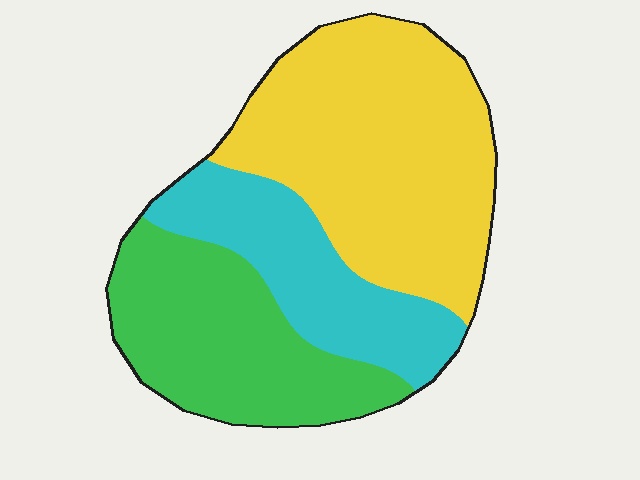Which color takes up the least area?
Cyan, at roughly 25%.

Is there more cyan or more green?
Green.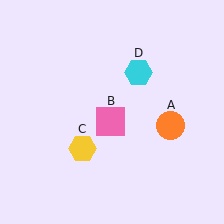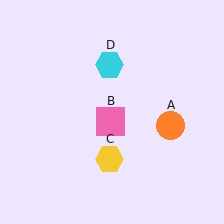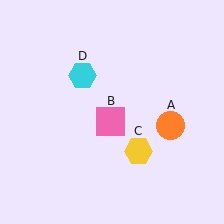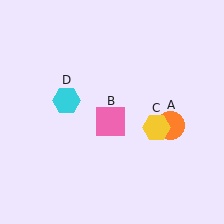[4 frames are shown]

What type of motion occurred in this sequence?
The yellow hexagon (object C), cyan hexagon (object D) rotated counterclockwise around the center of the scene.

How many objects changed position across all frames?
2 objects changed position: yellow hexagon (object C), cyan hexagon (object D).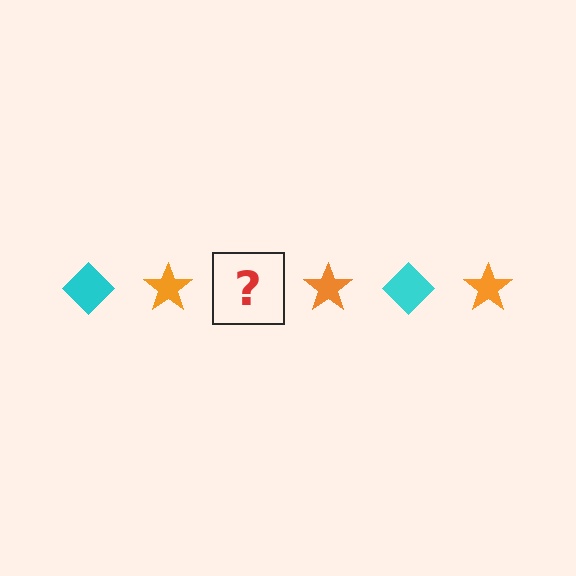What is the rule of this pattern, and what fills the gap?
The rule is that the pattern alternates between cyan diamond and orange star. The gap should be filled with a cyan diamond.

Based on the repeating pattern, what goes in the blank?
The blank should be a cyan diamond.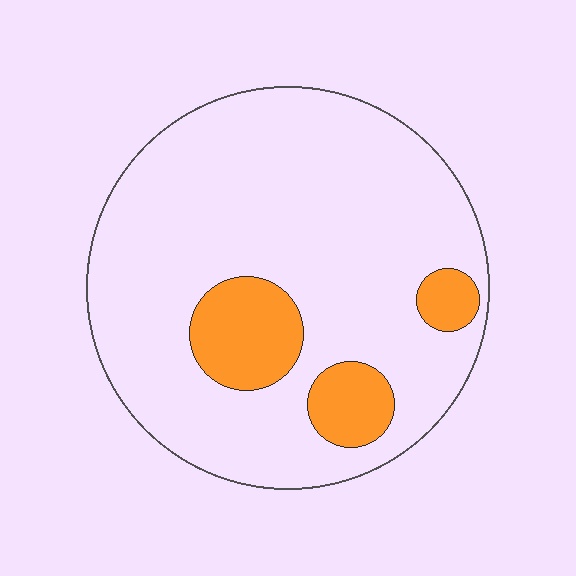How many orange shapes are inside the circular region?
3.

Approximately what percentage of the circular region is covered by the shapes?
Approximately 15%.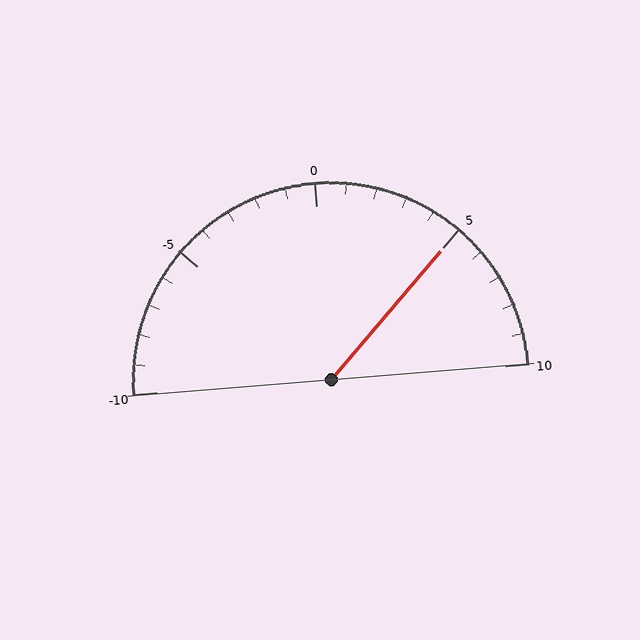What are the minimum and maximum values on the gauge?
The gauge ranges from -10 to 10.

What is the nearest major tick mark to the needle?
The nearest major tick mark is 5.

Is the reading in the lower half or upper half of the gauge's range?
The reading is in the upper half of the range (-10 to 10).